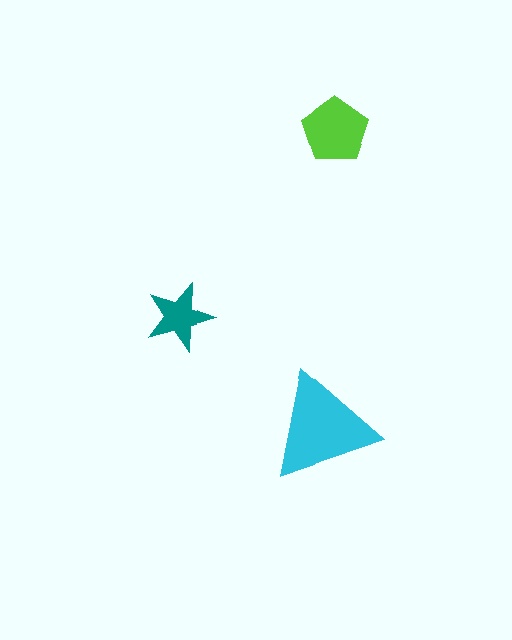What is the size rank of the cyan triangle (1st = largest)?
1st.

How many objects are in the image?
There are 3 objects in the image.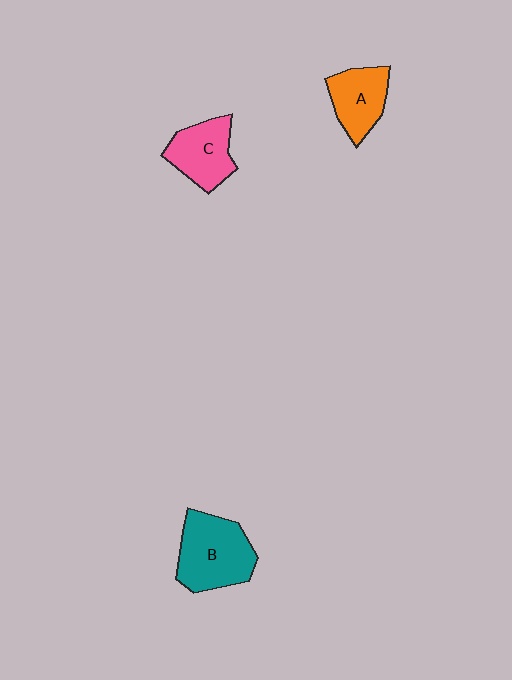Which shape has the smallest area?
Shape A (orange).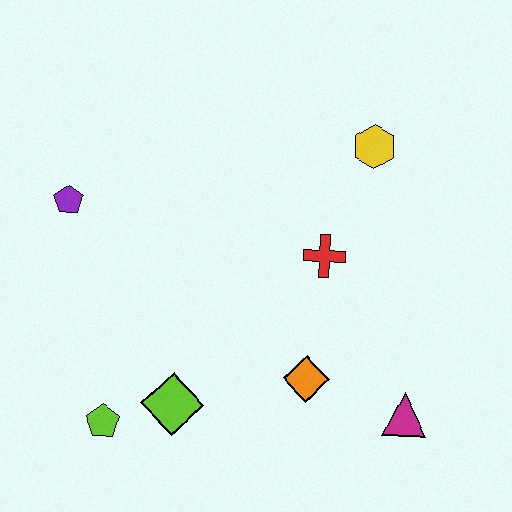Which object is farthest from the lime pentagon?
The yellow hexagon is farthest from the lime pentagon.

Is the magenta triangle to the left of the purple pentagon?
No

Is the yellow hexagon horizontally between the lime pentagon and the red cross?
No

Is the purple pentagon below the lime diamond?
No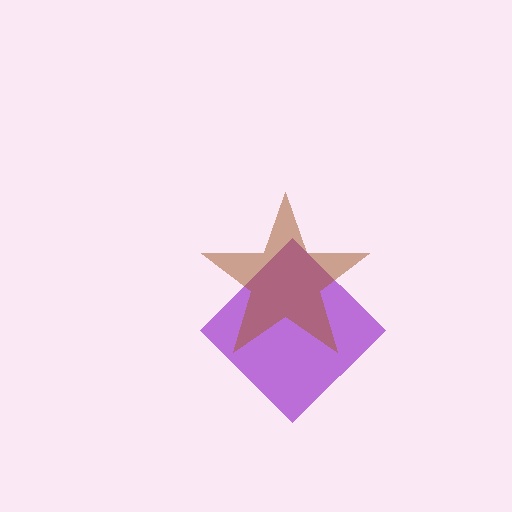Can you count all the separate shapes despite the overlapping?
Yes, there are 2 separate shapes.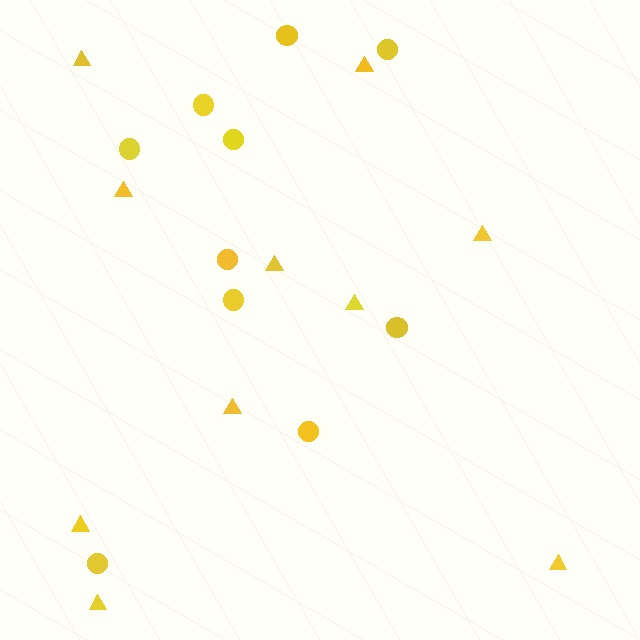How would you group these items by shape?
There are 2 groups: one group of triangles (10) and one group of circles (10).